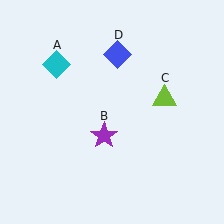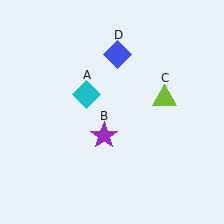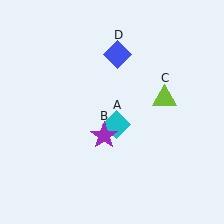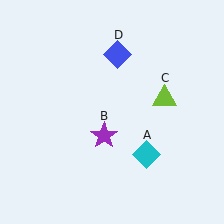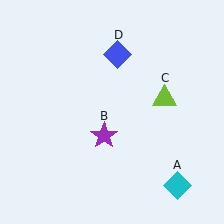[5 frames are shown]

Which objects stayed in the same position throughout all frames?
Purple star (object B) and lime triangle (object C) and blue diamond (object D) remained stationary.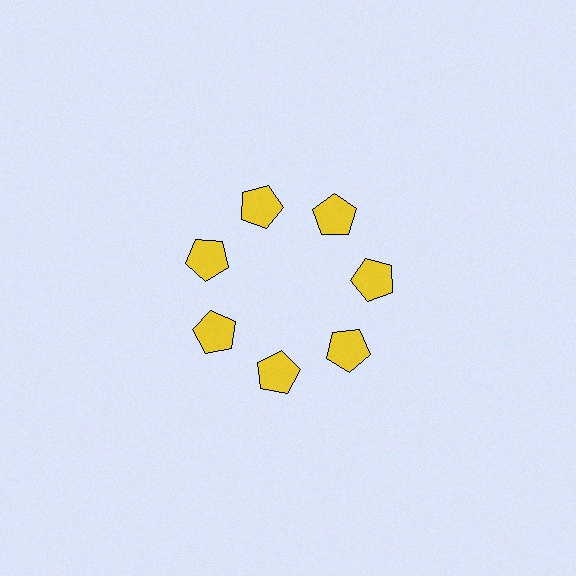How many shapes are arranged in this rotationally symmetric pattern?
There are 7 shapes, arranged in 7 groups of 1.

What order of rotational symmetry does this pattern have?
This pattern has 7-fold rotational symmetry.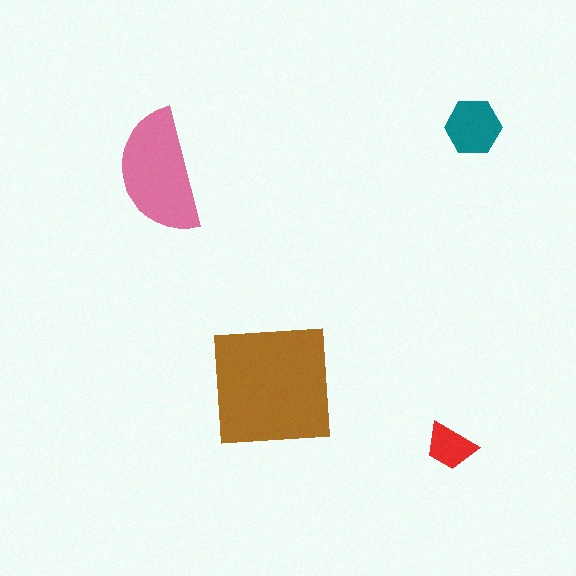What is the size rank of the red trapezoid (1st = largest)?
4th.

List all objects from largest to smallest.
The brown square, the pink semicircle, the teal hexagon, the red trapezoid.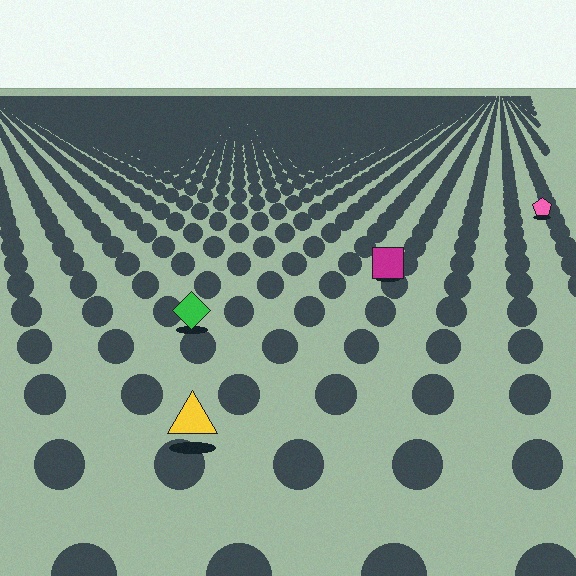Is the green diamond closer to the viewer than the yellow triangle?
No. The yellow triangle is closer — you can tell from the texture gradient: the ground texture is coarser near it.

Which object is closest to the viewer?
The yellow triangle is closest. The texture marks near it are larger and more spread out.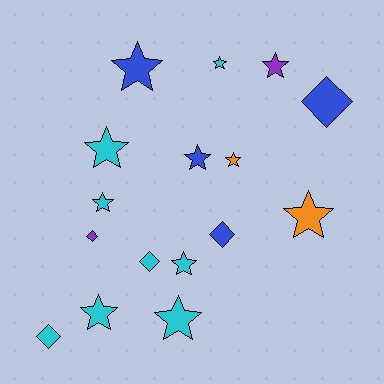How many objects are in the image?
There are 16 objects.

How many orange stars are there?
There are 2 orange stars.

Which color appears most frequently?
Cyan, with 8 objects.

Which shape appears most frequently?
Star, with 11 objects.